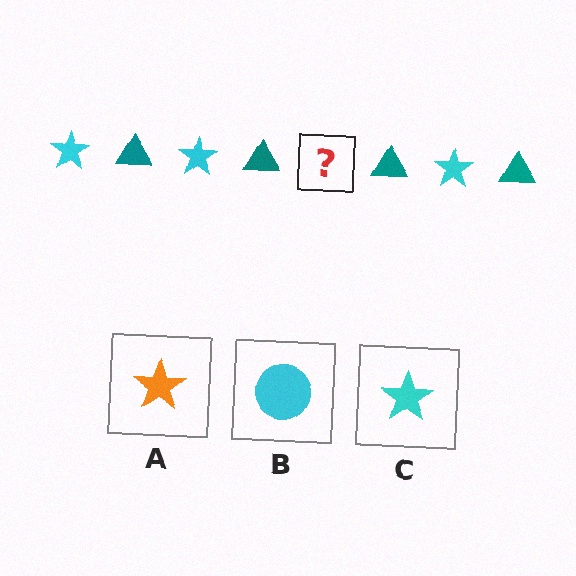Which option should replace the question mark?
Option C.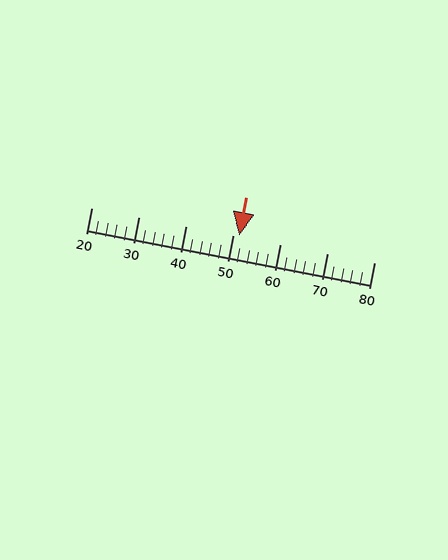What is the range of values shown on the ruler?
The ruler shows values from 20 to 80.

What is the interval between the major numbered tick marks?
The major tick marks are spaced 10 units apart.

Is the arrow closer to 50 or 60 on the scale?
The arrow is closer to 50.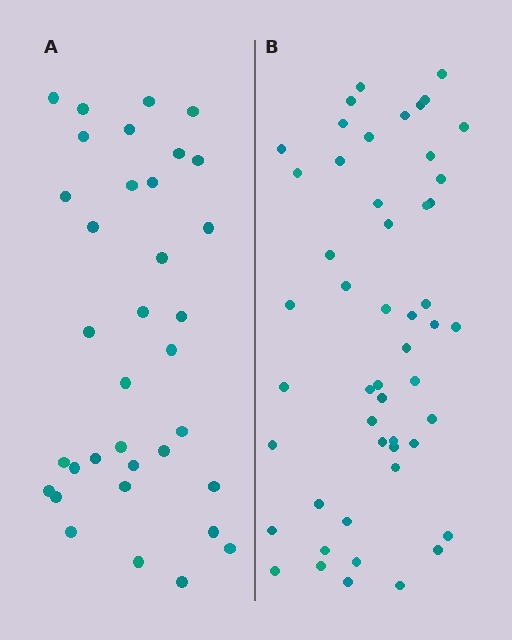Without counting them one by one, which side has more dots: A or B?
Region B (the right region) has more dots.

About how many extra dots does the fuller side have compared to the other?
Region B has approximately 15 more dots than region A.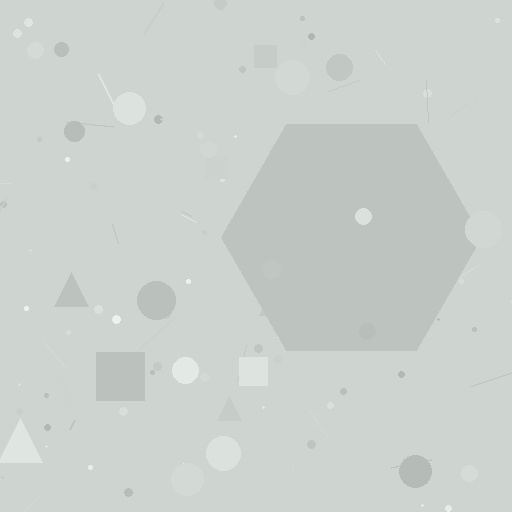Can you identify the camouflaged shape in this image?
The camouflaged shape is a hexagon.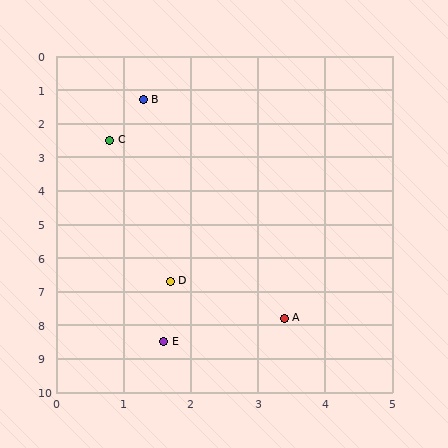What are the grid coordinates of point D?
Point D is at approximately (1.7, 6.7).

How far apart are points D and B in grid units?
Points D and B are about 5.4 grid units apart.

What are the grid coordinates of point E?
Point E is at approximately (1.6, 8.5).